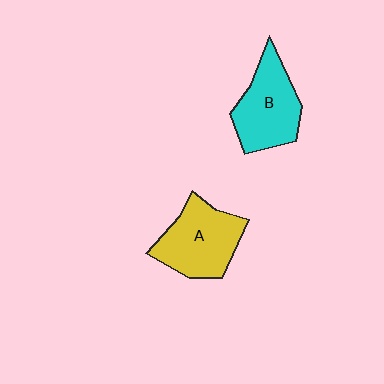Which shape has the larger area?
Shape A (yellow).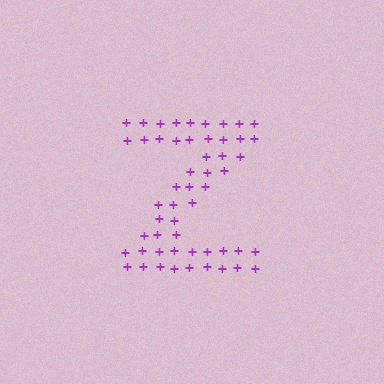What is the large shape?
The large shape is the letter Z.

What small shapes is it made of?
It is made of small plus signs.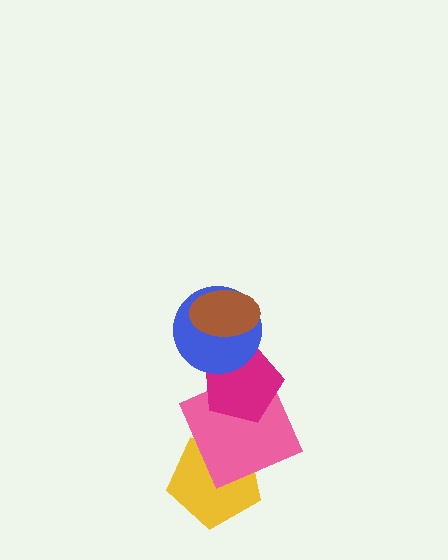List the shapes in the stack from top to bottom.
From top to bottom: the brown ellipse, the blue circle, the magenta pentagon, the pink square, the yellow pentagon.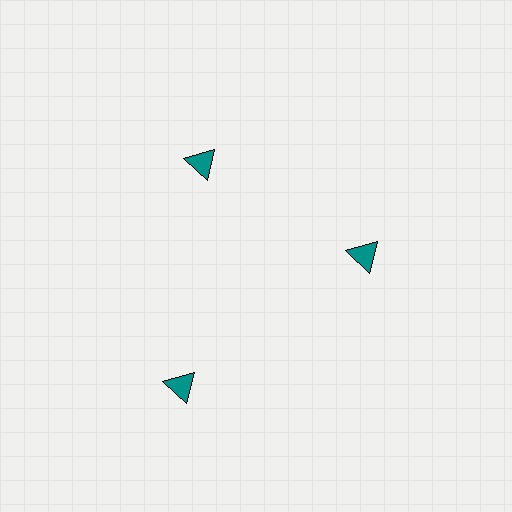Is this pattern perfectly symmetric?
No. The 3 teal triangles are arranged in a ring, but one element near the 7 o'clock position is pushed outward from the center, breaking the 3-fold rotational symmetry.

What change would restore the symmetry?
The symmetry would be restored by moving it inward, back onto the ring so that all 3 triangles sit at equal angles and equal distance from the center.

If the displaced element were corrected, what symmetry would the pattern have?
It would have 3-fold rotational symmetry — the pattern would map onto itself every 120 degrees.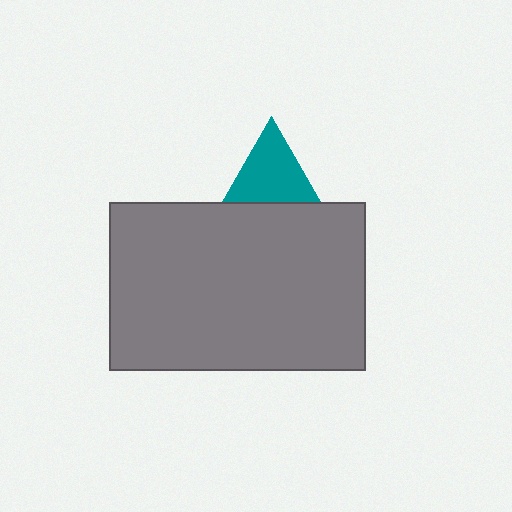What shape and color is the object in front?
The object in front is a gray rectangle.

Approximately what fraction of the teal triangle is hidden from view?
Roughly 39% of the teal triangle is hidden behind the gray rectangle.